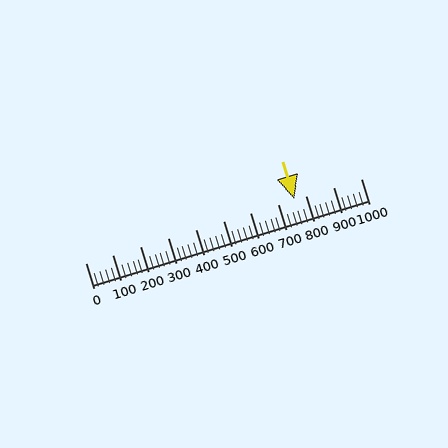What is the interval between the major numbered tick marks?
The major tick marks are spaced 100 units apart.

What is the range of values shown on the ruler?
The ruler shows values from 0 to 1000.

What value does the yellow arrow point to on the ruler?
The yellow arrow points to approximately 760.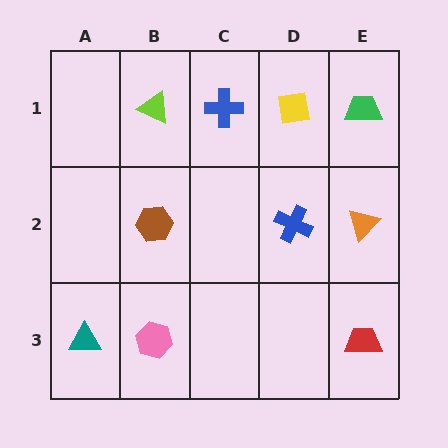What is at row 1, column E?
A green trapezoid.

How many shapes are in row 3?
3 shapes.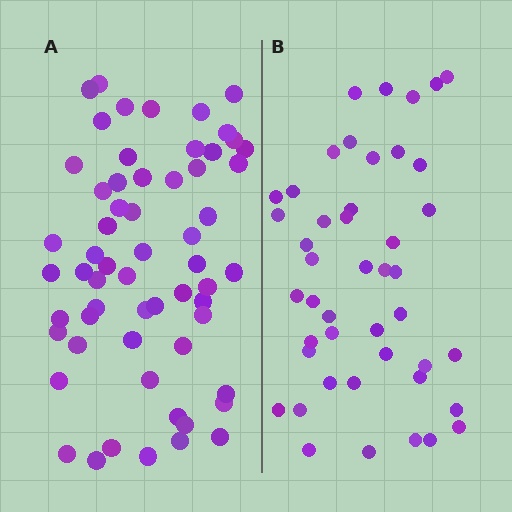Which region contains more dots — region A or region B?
Region A (the left region) has more dots.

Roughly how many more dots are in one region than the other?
Region A has approximately 15 more dots than region B.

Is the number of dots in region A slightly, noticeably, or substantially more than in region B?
Region A has noticeably more, but not dramatically so. The ratio is roughly 1.3 to 1.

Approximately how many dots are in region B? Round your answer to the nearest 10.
About 40 dots. (The exact count is 45, which rounds to 40.)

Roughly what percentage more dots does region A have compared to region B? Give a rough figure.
About 35% more.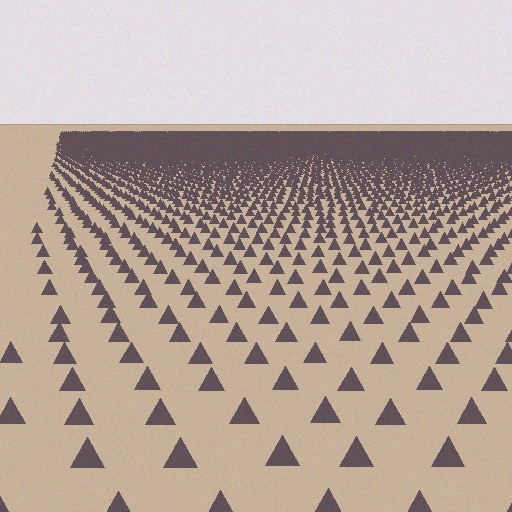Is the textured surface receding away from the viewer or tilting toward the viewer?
The surface is receding away from the viewer. Texture elements get smaller and denser toward the top.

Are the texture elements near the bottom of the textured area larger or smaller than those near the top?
Larger. Near the bottom, elements are closer to the viewer and appear at a bigger on-screen size.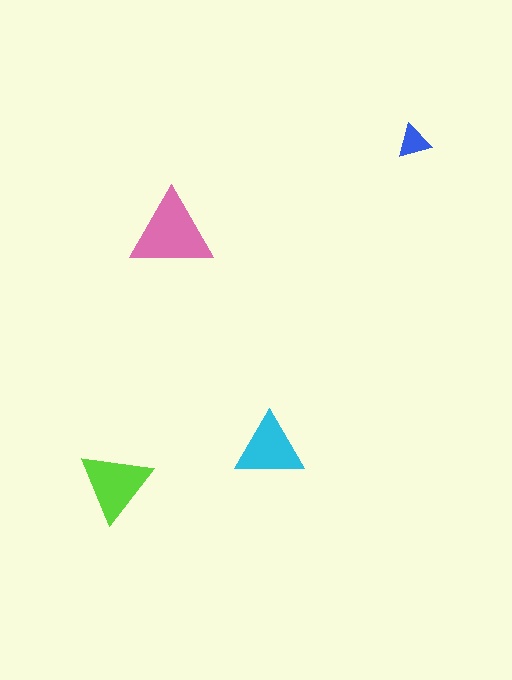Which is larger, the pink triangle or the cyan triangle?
The pink one.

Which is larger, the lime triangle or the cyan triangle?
The lime one.